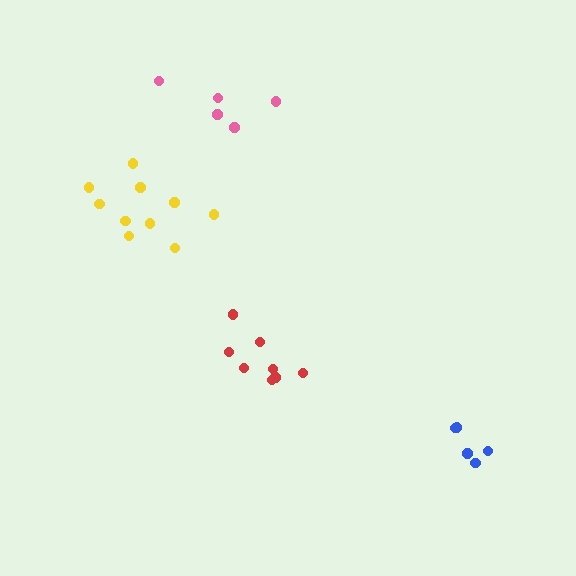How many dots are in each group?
Group 1: 8 dots, Group 2: 5 dots, Group 3: 5 dots, Group 4: 11 dots (29 total).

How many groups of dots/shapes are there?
There are 4 groups.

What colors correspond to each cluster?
The clusters are colored: red, pink, blue, yellow.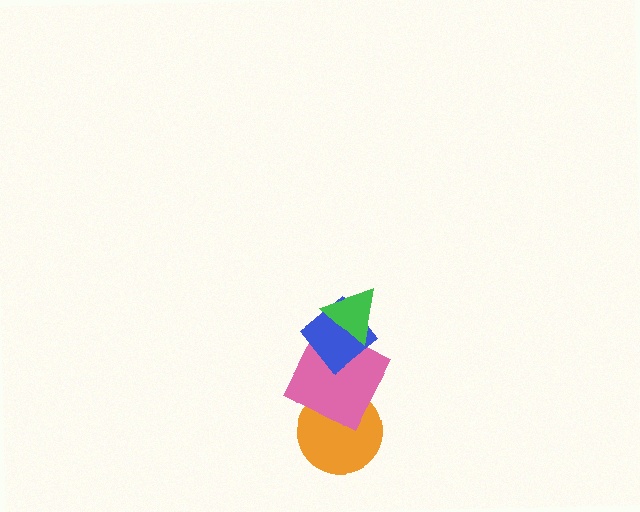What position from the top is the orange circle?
The orange circle is 4th from the top.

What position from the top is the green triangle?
The green triangle is 1st from the top.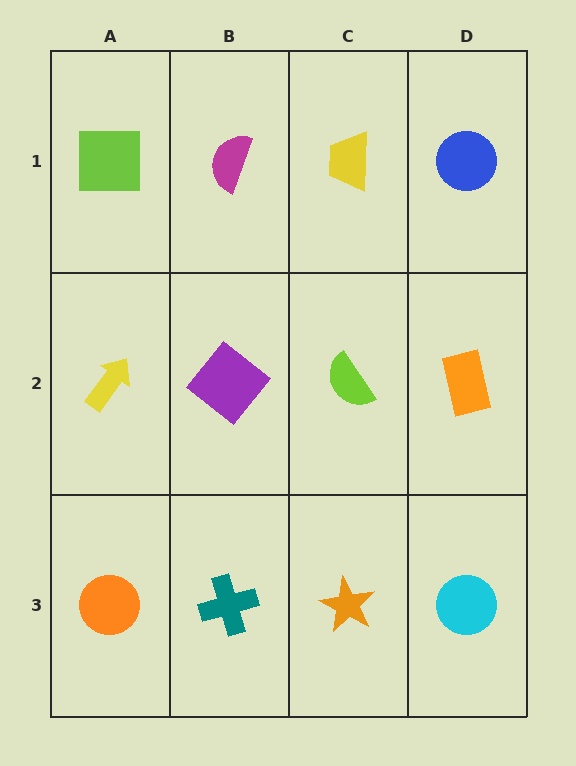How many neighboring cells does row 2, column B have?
4.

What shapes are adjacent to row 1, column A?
A yellow arrow (row 2, column A), a magenta semicircle (row 1, column B).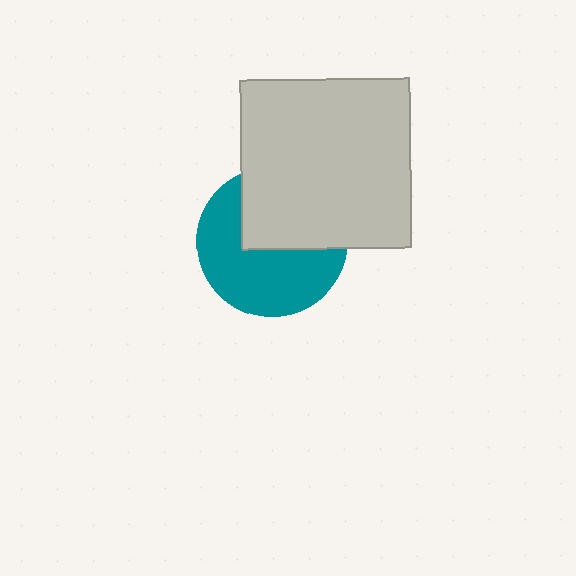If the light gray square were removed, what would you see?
You would see the complete teal circle.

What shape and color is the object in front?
The object in front is a light gray square.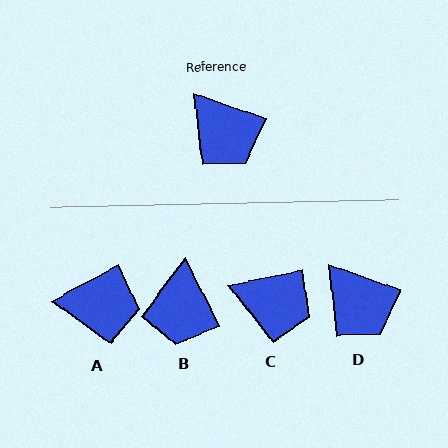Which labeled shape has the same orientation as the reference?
D.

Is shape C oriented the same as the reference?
No, it is off by about 31 degrees.